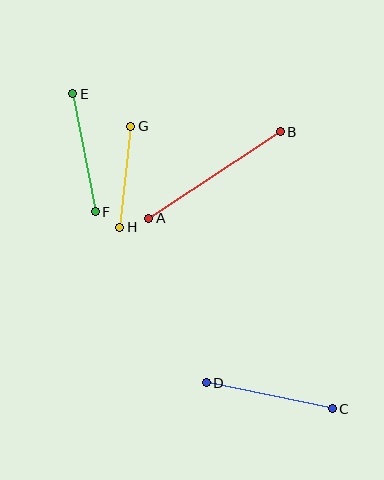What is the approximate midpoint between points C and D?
The midpoint is at approximately (269, 396) pixels.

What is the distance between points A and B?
The distance is approximately 157 pixels.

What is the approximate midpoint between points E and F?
The midpoint is at approximately (84, 153) pixels.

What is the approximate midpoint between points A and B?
The midpoint is at approximately (215, 175) pixels.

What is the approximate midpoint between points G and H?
The midpoint is at approximately (125, 177) pixels.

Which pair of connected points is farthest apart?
Points A and B are farthest apart.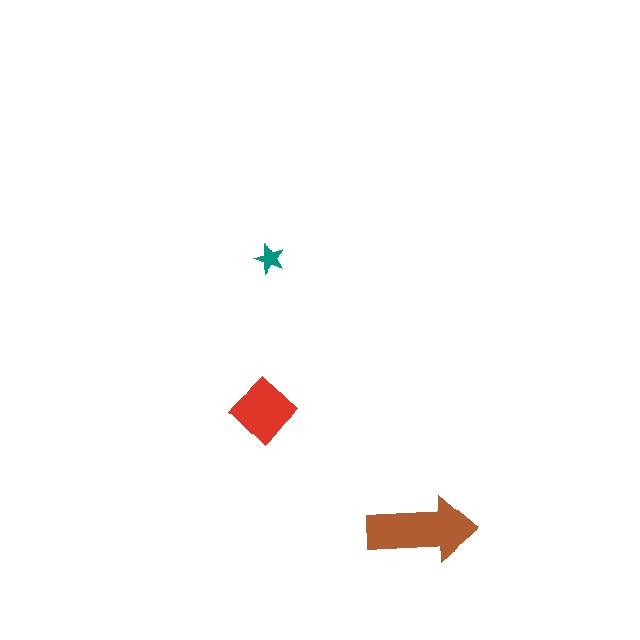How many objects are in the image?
There are 3 objects in the image.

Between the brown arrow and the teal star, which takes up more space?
The brown arrow.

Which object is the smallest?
The teal star.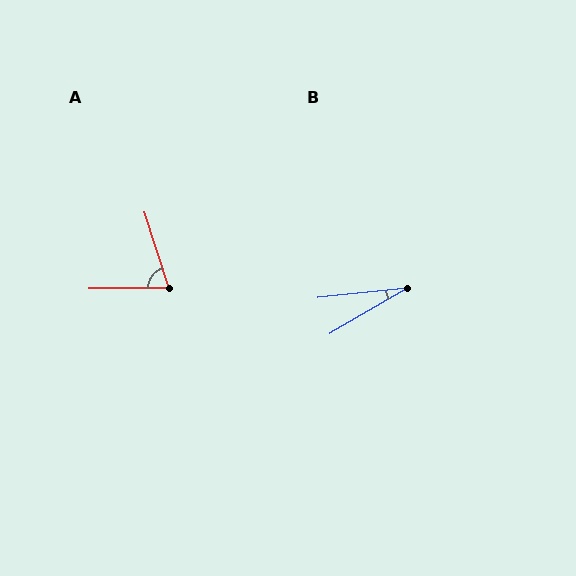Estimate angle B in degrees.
Approximately 24 degrees.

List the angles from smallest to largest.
B (24°), A (72°).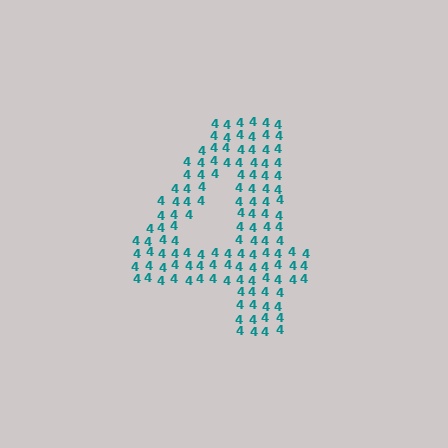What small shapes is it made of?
It is made of small digit 4's.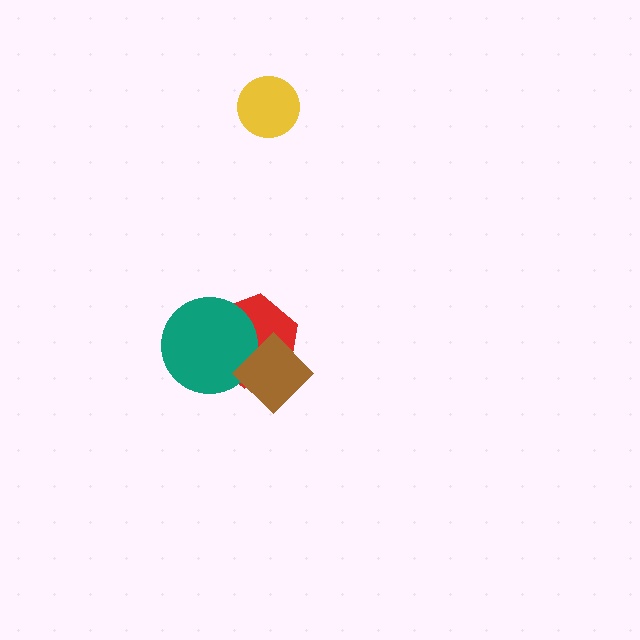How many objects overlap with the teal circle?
2 objects overlap with the teal circle.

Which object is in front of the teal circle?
The brown diamond is in front of the teal circle.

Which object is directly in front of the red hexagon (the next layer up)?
The teal circle is directly in front of the red hexagon.